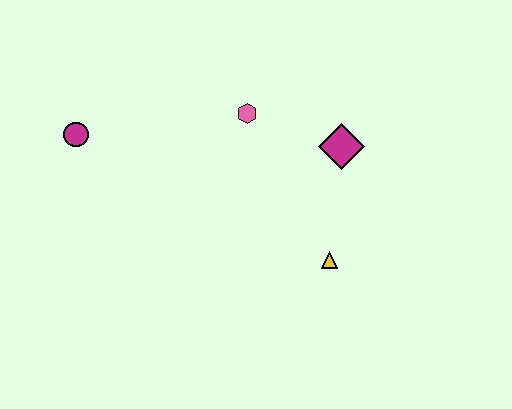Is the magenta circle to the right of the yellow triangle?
No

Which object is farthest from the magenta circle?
The yellow triangle is farthest from the magenta circle.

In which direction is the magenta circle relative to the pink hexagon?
The magenta circle is to the left of the pink hexagon.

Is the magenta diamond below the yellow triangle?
No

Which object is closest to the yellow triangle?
The magenta diamond is closest to the yellow triangle.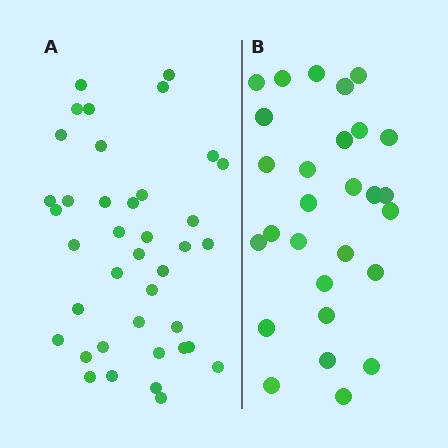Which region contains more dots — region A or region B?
Region A (the left region) has more dots.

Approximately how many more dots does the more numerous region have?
Region A has roughly 12 or so more dots than region B.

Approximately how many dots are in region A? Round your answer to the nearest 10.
About 40 dots. (The exact count is 39, which rounds to 40.)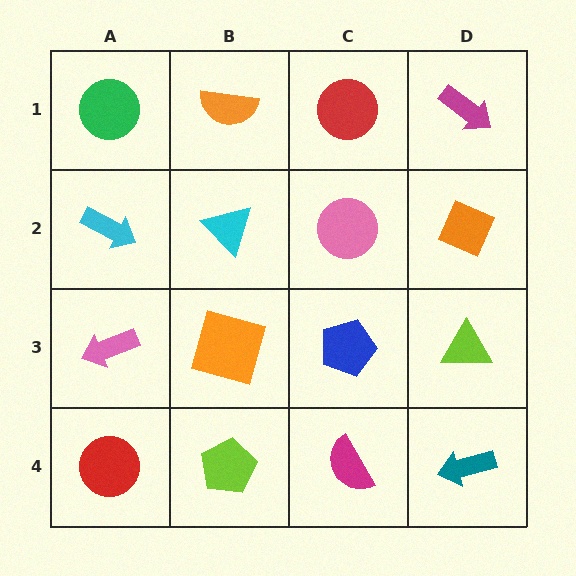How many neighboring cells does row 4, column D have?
2.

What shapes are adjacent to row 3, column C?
A pink circle (row 2, column C), a magenta semicircle (row 4, column C), an orange square (row 3, column B), a lime triangle (row 3, column D).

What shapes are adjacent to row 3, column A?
A cyan arrow (row 2, column A), a red circle (row 4, column A), an orange square (row 3, column B).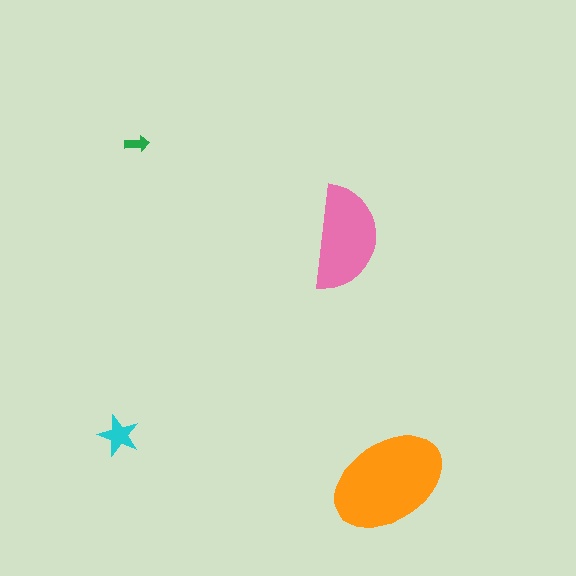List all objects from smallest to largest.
The green arrow, the cyan star, the pink semicircle, the orange ellipse.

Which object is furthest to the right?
The orange ellipse is rightmost.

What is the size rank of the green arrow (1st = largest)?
4th.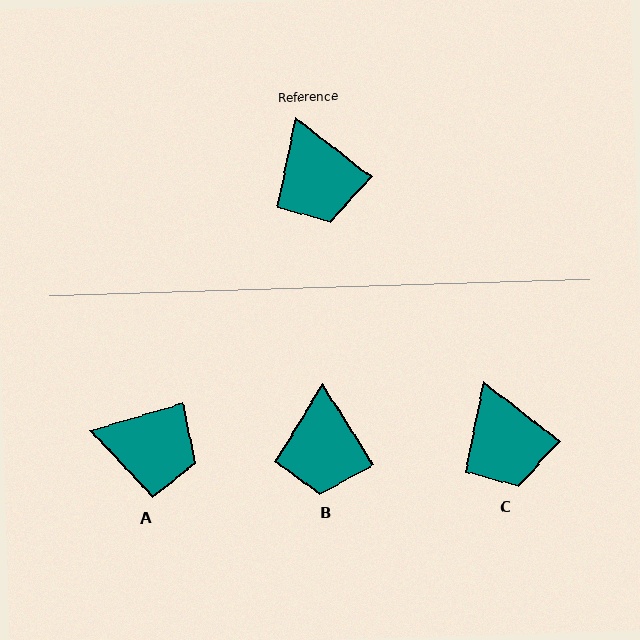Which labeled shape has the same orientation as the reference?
C.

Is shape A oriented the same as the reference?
No, it is off by about 54 degrees.